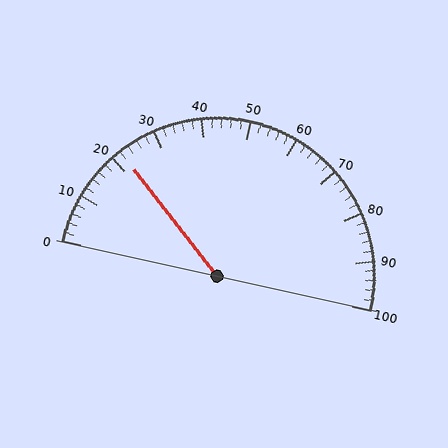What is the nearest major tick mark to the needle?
The nearest major tick mark is 20.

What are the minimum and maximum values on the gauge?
The gauge ranges from 0 to 100.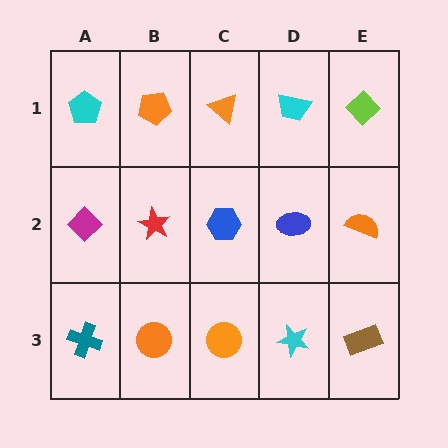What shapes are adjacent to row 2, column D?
A cyan trapezoid (row 1, column D), a cyan star (row 3, column D), a blue hexagon (row 2, column C), an orange semicircle (row 2, column E).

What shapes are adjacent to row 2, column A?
A cyan pentagon (row 1, column A), a teal cross (row 3, column A), a red star (row 2, column B).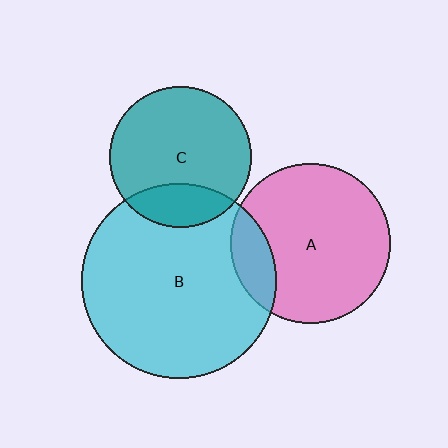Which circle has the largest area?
Circle B (cyan).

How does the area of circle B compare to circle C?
Approximately 1.9 times.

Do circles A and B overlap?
Yes.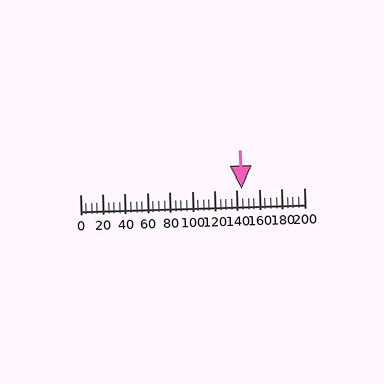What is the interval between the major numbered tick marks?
The major tick marks are spaced 20 units apart.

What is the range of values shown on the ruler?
The ruler shows values from 0 to 200.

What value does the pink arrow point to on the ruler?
The pink arrow points to approximately 145.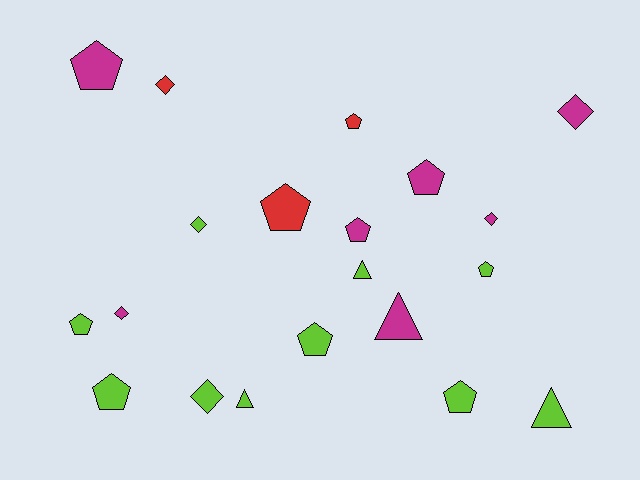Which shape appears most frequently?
Pentagon, with 10 objects.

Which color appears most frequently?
Lime, with 10 objects.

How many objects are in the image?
There are 20 objects.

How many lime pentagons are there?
There are 5 lime pentagons.